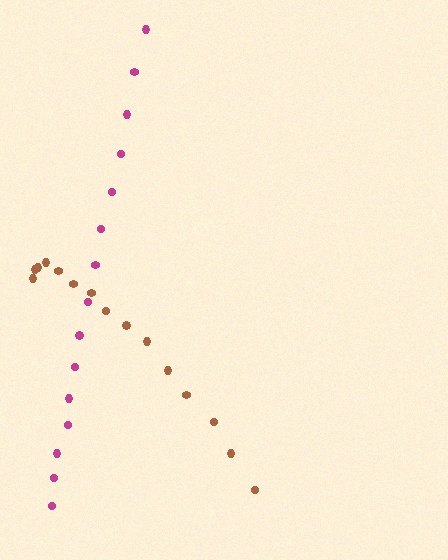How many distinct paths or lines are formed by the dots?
There are 2 distinct paths.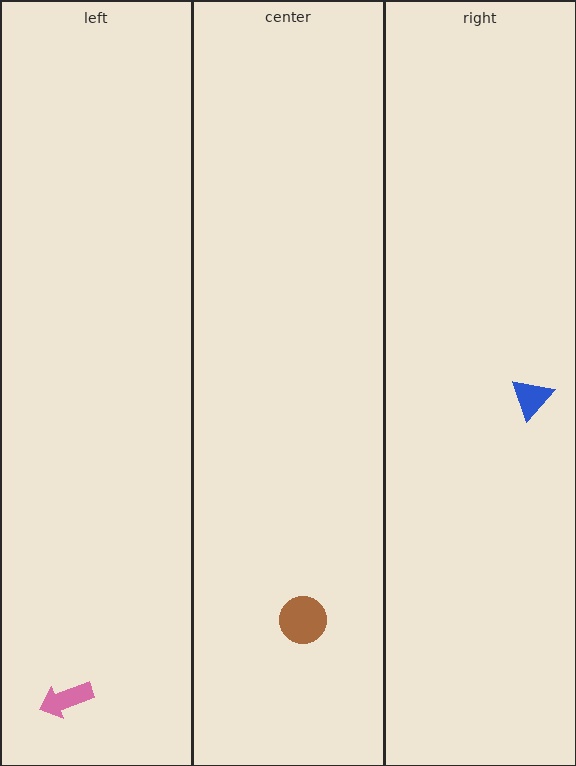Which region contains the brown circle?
The center region.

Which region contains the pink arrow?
The left region.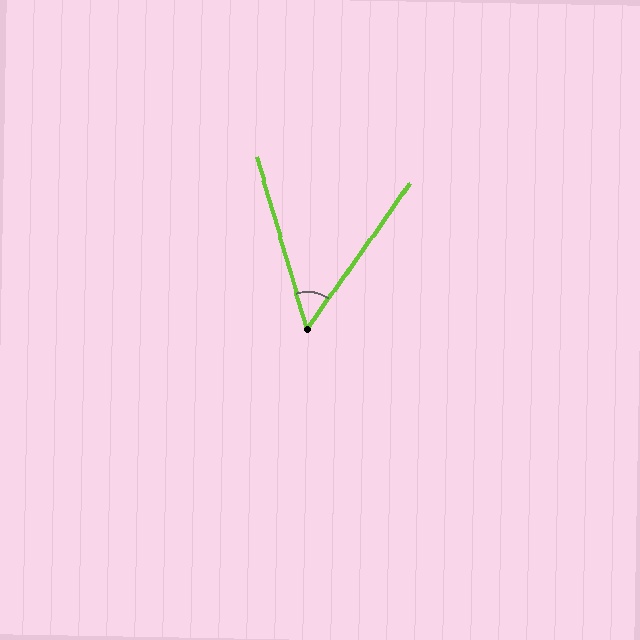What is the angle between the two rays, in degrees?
Approximately 52 degrees.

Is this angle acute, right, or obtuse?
It is acute.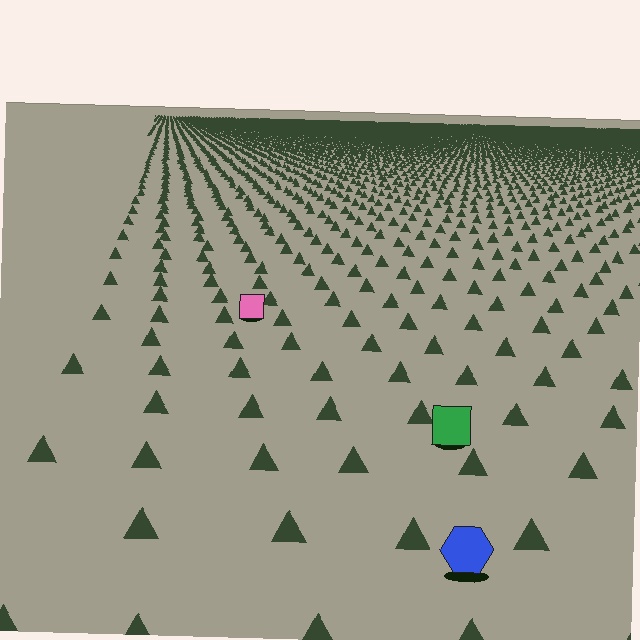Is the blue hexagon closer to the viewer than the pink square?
Yes. The blue hexagon is closer — you can tell from the texture gradient: the ground texture is coarser near it.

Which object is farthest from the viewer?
The pink square is farthest from the viewer. It appears smaller and the ground texture around it is denser.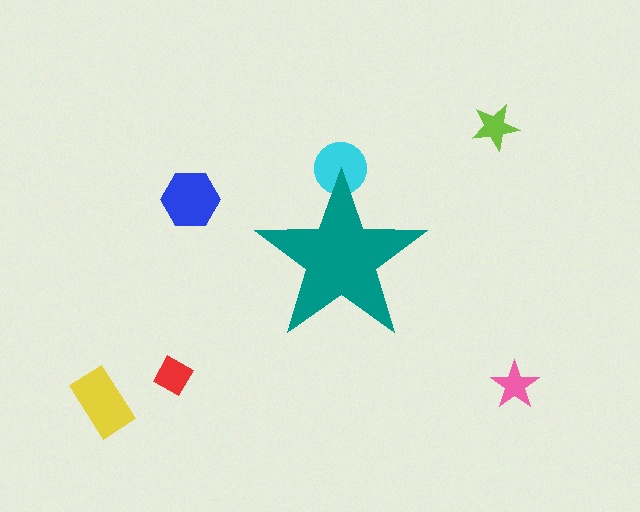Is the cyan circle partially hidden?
Yes, the cyan circle is partially hidden behind the teal star.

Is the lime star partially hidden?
No, the lime star is fully visible.